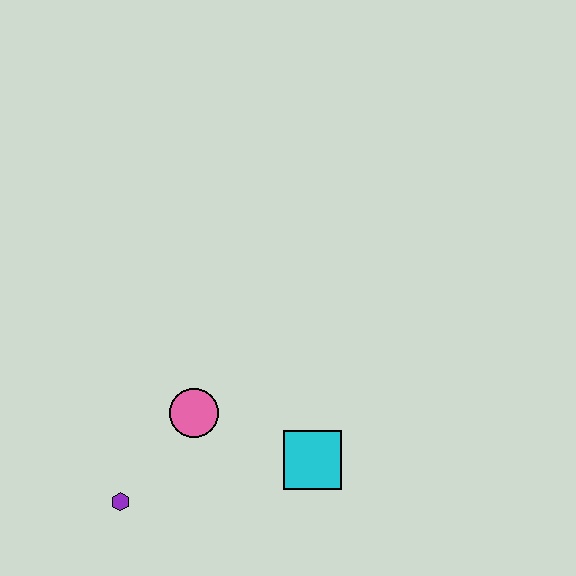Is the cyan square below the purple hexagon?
No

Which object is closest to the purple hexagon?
The pink circle is closest to the purple hexagon.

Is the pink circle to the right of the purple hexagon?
Yes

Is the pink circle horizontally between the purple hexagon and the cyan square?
Yes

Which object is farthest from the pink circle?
The cyan square is farthest from the pink circle.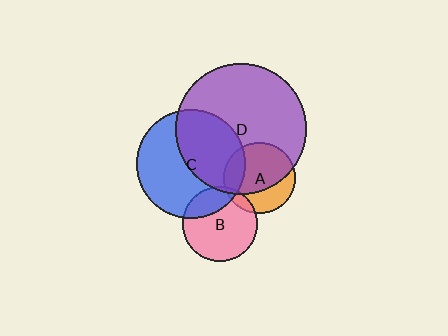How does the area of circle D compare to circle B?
Approximately 3.0 times.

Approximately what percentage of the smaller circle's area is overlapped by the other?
Approximately 25%.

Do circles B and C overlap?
Yes.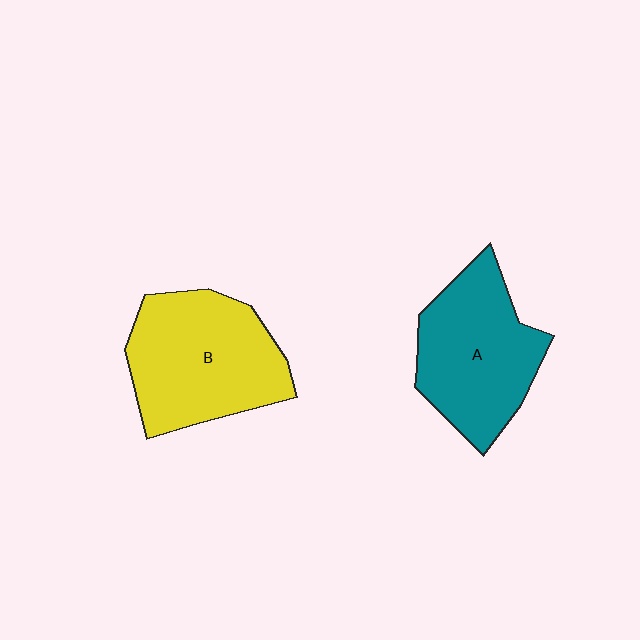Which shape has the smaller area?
Shape A (teal).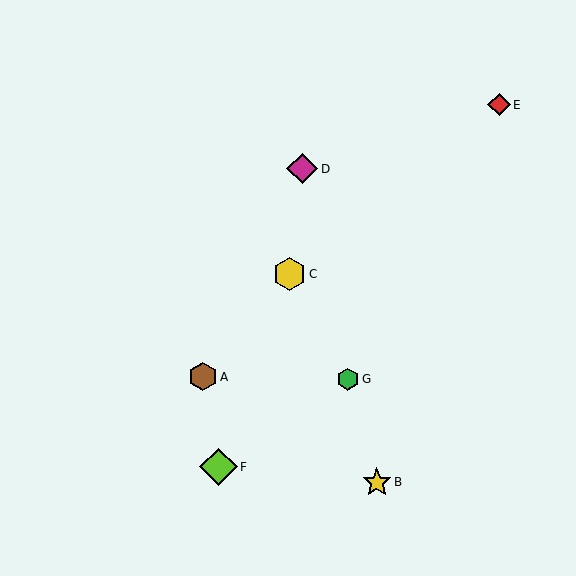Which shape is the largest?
The lime diamond (labeled F) is the largest.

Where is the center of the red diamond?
The center of the red diamond is at (499, 105).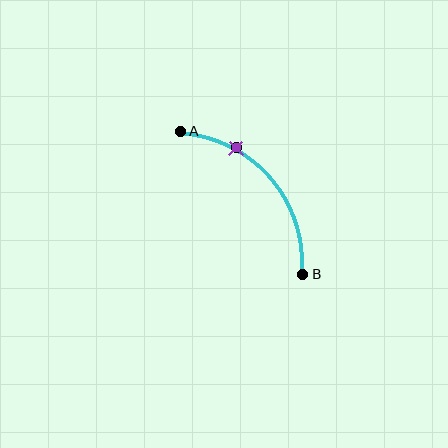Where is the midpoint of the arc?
The arc midpoint is the point on the curve farthest from the straight line joining A and B. It sits above and to the right of that line.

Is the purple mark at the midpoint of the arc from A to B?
No. The purple mark lies on the arc but is closer to endpoint A. The arc midpoint would be at the point on the curve equidistant along the arc from both A and B.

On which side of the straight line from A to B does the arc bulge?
The arc bulges above and to the right of the straight line connecting A and B.